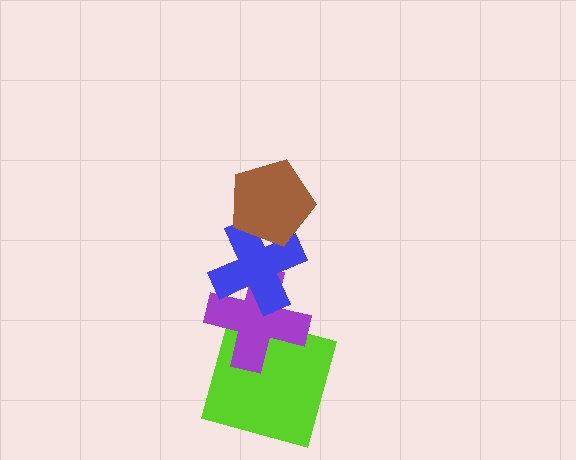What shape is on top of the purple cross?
The blue cross is on top of the purple cross.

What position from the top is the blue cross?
The blue cross is 2nd from the top.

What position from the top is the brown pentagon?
The brown pentagon is 1st from the top.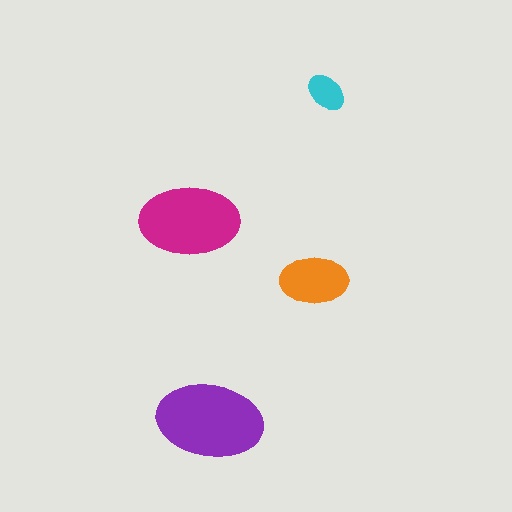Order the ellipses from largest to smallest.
the purple one, the magenta one, the orange one, the cyan one.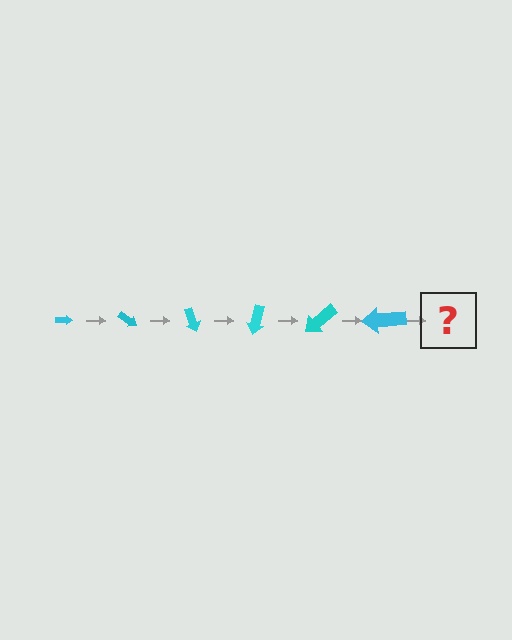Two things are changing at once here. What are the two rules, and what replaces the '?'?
The two rules are that the arrow grows larger each step and it rotates 35 degrees each step. The '?' should be an arrow, larger than the previous one and rotated 210 degrees from the start.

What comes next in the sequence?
The next element should be an arrow, larger than the previous one and rotated 210 degrees from the start.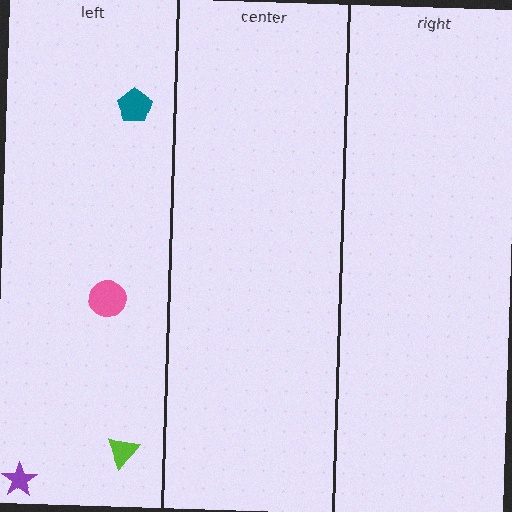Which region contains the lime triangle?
The left region.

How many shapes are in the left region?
4.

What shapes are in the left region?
The lime triangle, the pink circle, the purple star, the teal pentagon.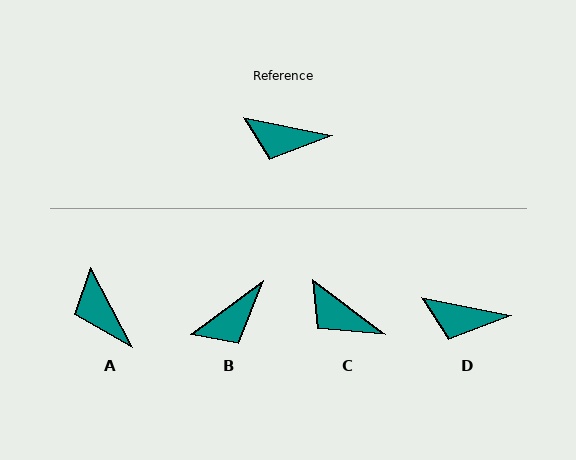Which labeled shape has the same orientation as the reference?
D.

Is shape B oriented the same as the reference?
No, it is off by about 48 degrees.